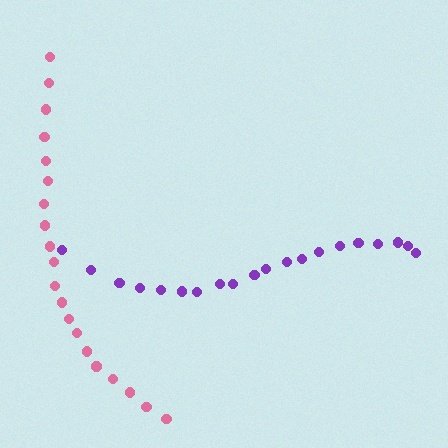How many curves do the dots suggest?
There are 2 distinct paths.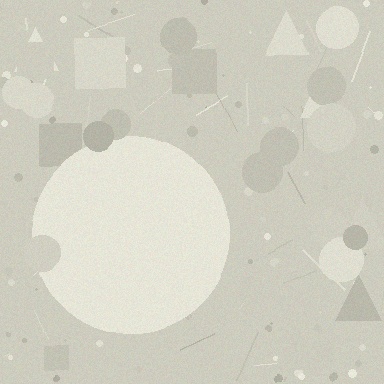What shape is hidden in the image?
A circle is hidden in the image.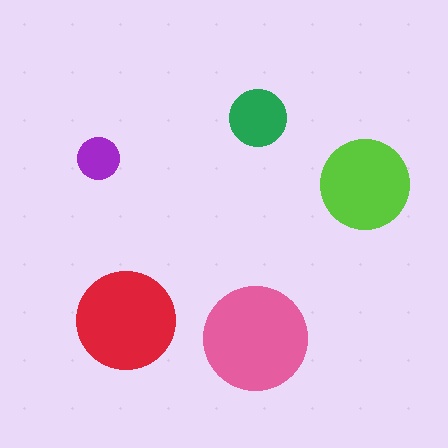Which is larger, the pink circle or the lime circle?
The pink one.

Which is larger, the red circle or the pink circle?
The pink one.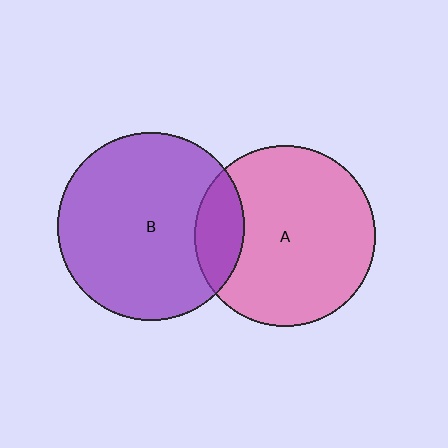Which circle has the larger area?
Circle B (purple).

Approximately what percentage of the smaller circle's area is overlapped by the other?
Approximately 15%.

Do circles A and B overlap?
Yes.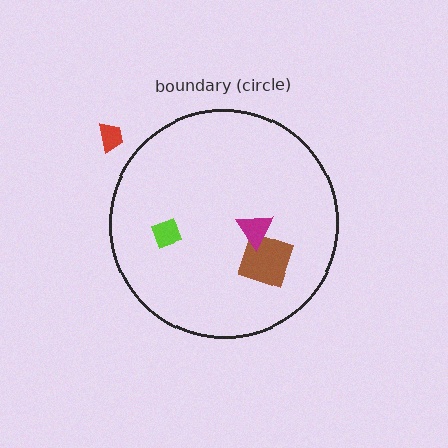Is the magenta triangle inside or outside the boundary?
Inside.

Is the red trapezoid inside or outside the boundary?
Outside.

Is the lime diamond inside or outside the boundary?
Inside.